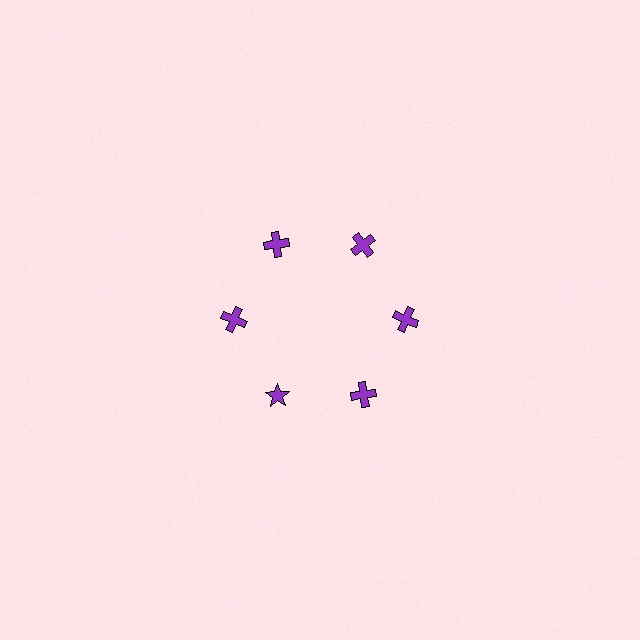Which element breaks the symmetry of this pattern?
The purple star at roughly the 7 o'clock position breaks the symmetry. All other shapes are purple crosses.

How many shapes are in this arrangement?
There are 6 shapes arranged in a ring pattern.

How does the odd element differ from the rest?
It has a different shape: star instead of cross.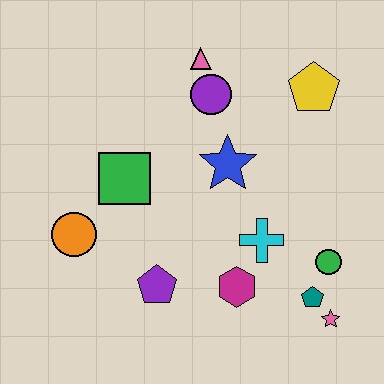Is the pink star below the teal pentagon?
Yes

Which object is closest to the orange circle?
The green square is closest to the orange circle.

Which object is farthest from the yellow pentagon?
The orange circle is farthest from the yellow pentagon.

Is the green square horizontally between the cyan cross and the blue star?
No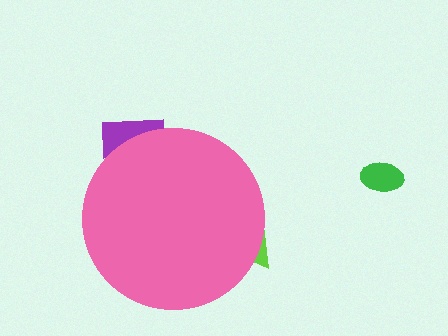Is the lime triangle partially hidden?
Yes, the lime triangle is partially hidden behind the pink circle.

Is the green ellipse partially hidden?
No, the green ellipse is fully visible.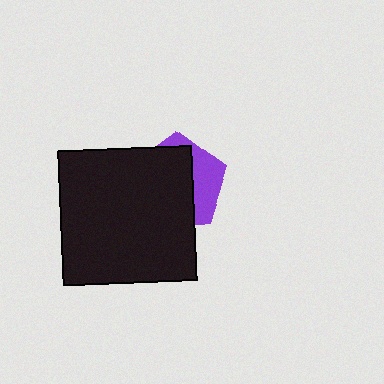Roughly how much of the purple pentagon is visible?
A small part of it is visible (roughly 34%).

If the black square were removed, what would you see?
You would see the complete purple pentagon.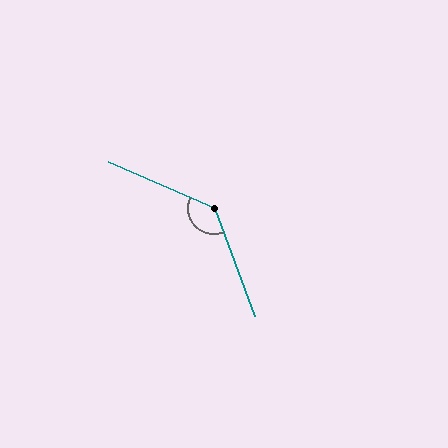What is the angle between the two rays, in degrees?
Approximately 134 degrees.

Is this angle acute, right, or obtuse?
It is obtuse.